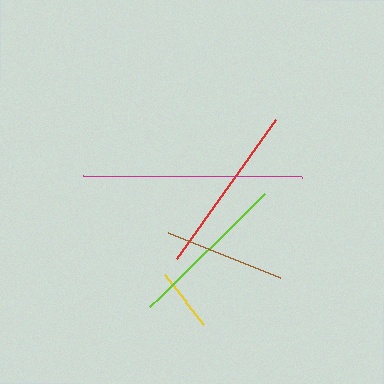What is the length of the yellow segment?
The yellow segment is approximately 65 pixels long.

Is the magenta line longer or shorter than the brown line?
The magenta line is longer than the brown line.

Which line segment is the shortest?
The yellow line is the shortest at approximately 65 pixels.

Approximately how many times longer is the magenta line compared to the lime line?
The magenta line is approximately 1.4 times the length of the lime line.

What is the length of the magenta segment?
The magenta segment is approximately 219 pixels long.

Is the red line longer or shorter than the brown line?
The red line is longer than the brown line.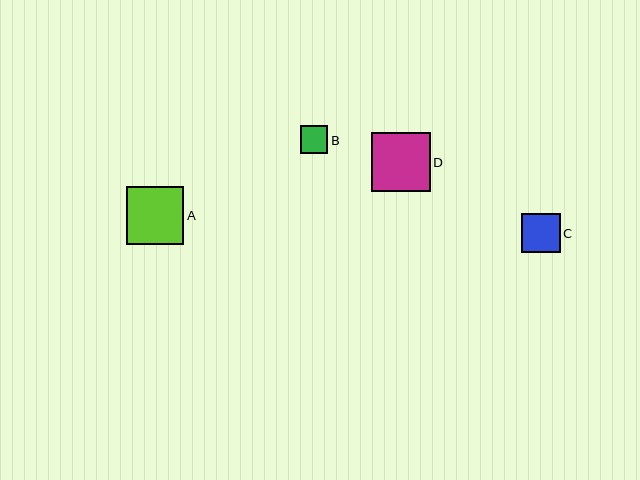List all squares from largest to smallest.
From largest to smallest: D, A, C, B.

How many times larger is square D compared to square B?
Square D is approximately 2.2 times the size of square B.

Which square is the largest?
Square D is the largest with a size of approximately 59 pixels.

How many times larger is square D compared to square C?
Square D is approximately 1.5 times the size of square C.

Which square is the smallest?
Square B is the smallest with a size of approximately 27 pixels.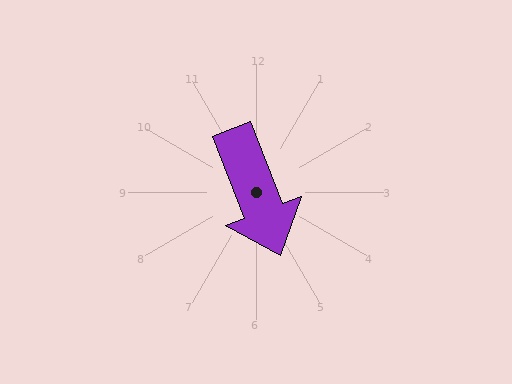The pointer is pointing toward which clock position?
Roughly 5 o'clock.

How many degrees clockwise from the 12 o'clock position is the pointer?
Approximately 159 degrees.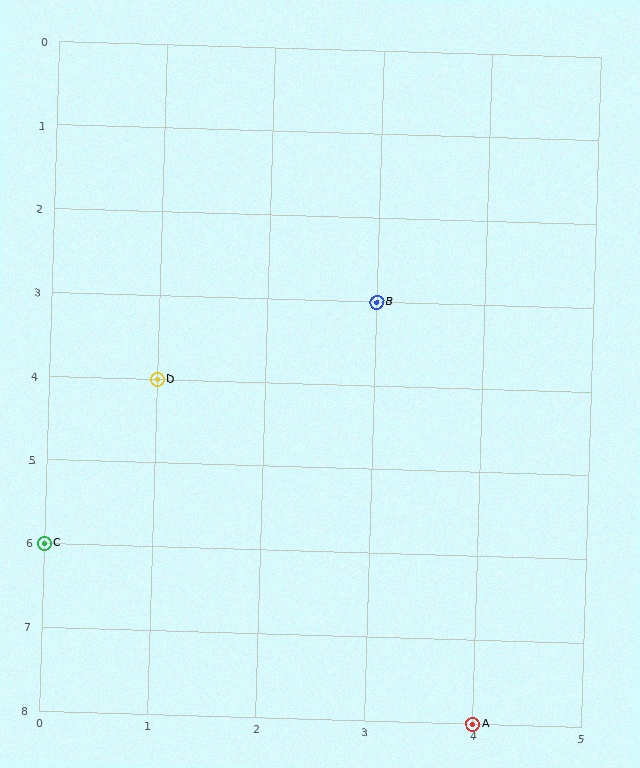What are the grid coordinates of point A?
Point A is at grid coordinates (4, 8).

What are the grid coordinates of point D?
Point D is at grid coordinates (1, 4).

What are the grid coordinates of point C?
Point C is at grid coordinates (0, 6).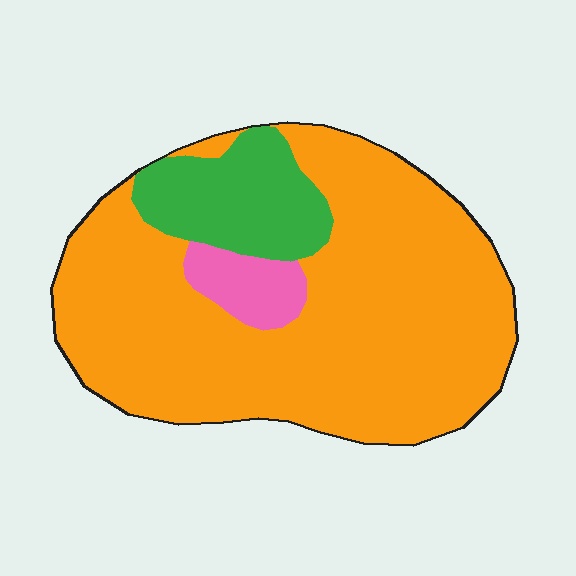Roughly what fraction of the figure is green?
Green covers 16% of the figure.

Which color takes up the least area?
Pink, at roughly 5%.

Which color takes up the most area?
Orange, at roughly 80%.